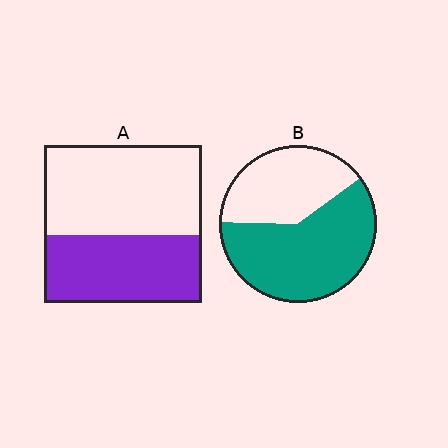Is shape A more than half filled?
No.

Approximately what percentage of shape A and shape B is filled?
A is approximately 45% and B is approximately 60%.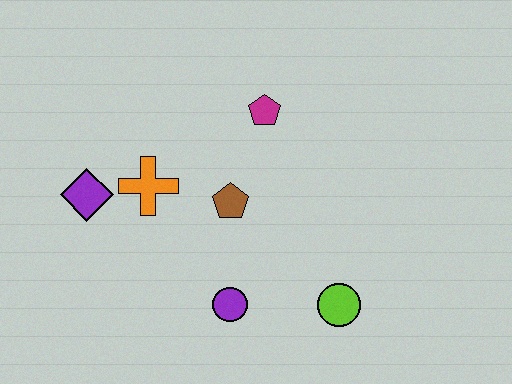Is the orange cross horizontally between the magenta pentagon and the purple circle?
No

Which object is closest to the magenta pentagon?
The brown pentagon is closest to the magenta pentagon.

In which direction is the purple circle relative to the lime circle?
The purple circle is to the left of the lime circle.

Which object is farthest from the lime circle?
The purple diamond is farthest from the lime circle.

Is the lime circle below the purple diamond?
Yes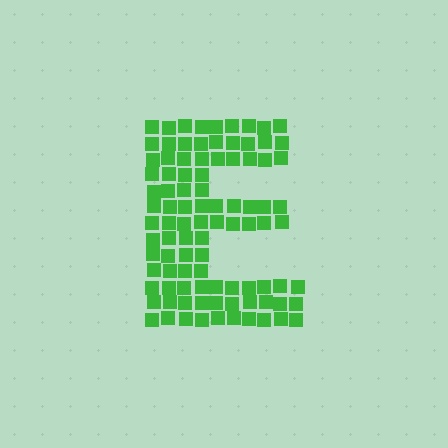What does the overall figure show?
The overall figure shows the letter E.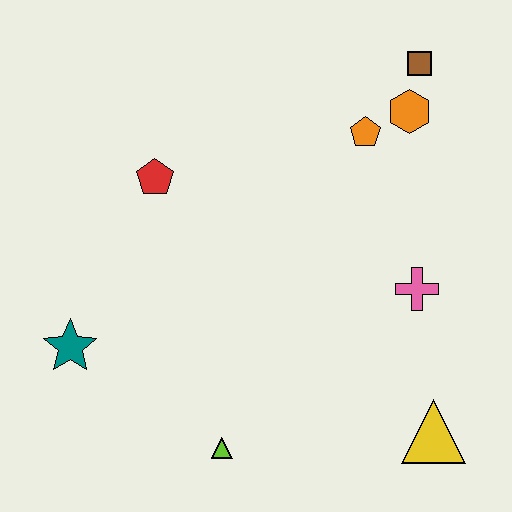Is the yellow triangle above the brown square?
No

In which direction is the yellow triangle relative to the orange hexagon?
The yellow triangle is below the orange hexagon.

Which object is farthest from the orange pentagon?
The teal star is farthest from the orange pentagon.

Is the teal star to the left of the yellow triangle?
Yes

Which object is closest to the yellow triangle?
The pink cross is closest to the yellow triangle.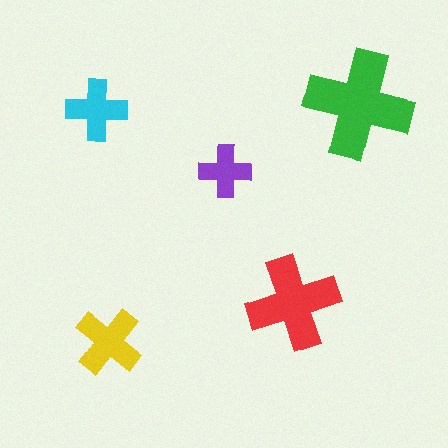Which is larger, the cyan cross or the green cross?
The green one.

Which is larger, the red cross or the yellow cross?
The red one.